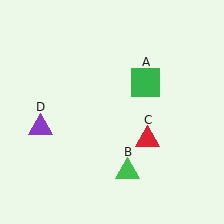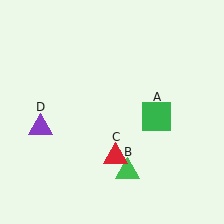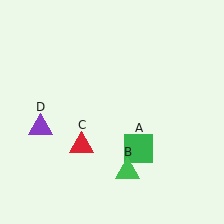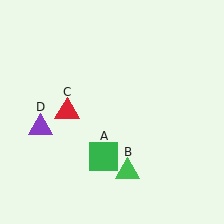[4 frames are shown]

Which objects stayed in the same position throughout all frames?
Green triangle (object B) and purple triangle (object D) remained stationary.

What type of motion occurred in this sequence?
The green square (object A), red triangle (object C) rotated clockwise around the center of the scene.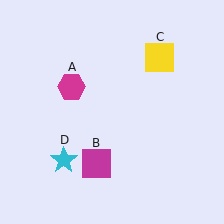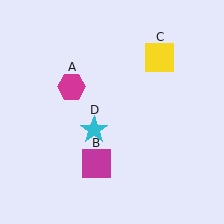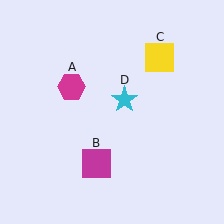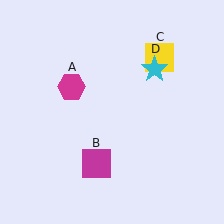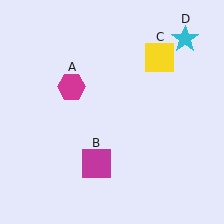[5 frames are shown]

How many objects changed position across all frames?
1 object changed position: cyan star (object D).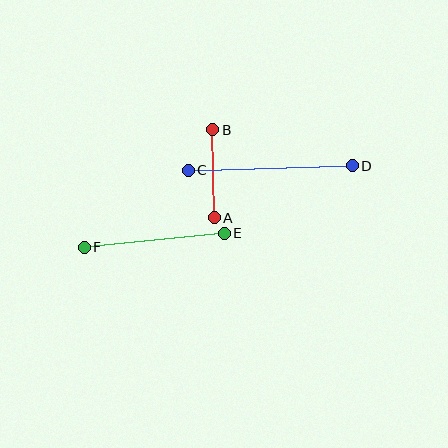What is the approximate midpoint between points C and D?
The midpoint is at approximately (270, 168) pixels.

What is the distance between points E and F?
The distance is approximately 141 pixels.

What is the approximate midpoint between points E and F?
The midpoint is at approximately (154, 240) pixels.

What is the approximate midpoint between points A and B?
The midpoint is at approximately (213, 174) pixels.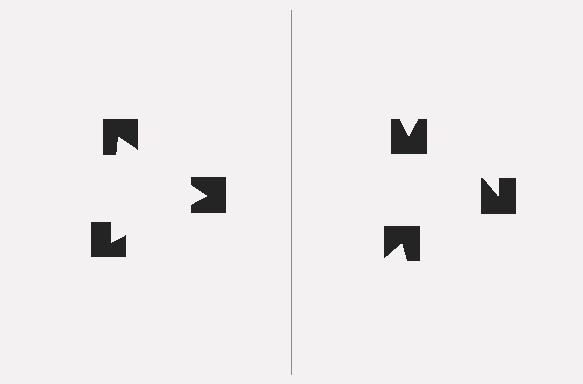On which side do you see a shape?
An illusory triangle appears on the left side. On the right side the wedge cuts are rotated, so no coherent shape forms.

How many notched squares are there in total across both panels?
6 — 3 on each side.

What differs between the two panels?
The notched squares are positioned identically on both sides; only the wedge orientations differ. On the left they align to a triangle; on the right they are misaligned.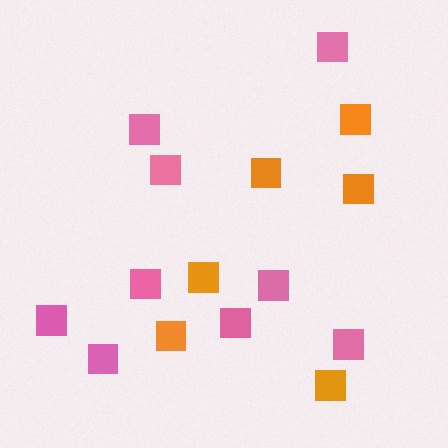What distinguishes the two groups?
There are 2 groups: one group of orange squares (6) and one group of pink squares (9).